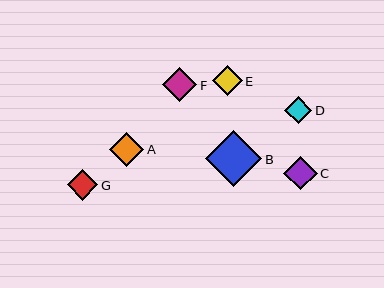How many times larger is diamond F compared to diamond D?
Diamond F is approximately 1.2 times the size of diamond D.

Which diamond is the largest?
Diamond B is the largest with a size of approximately 56 pixels.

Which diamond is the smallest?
Diamond D is the smallest with a size of approximately 27 pixels.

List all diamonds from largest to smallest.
From largest to smallest: B, A, F, C, G, E, D.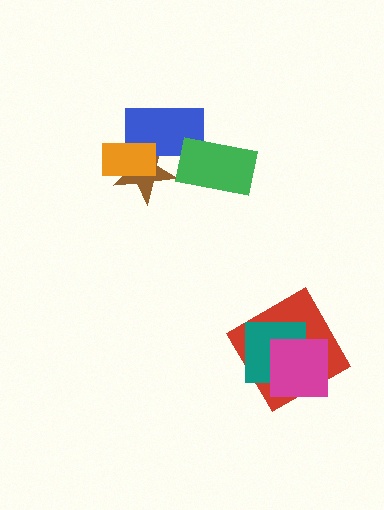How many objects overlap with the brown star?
2 objects overlap with the brown star.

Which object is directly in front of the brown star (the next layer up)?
The blue rectangle is directly in front of the brown star.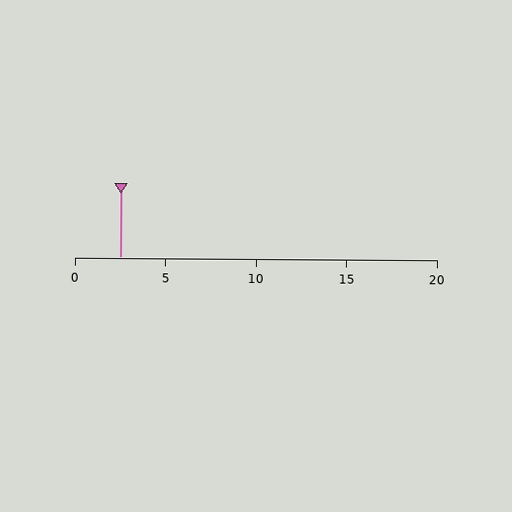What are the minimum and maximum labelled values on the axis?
The axis runs from 0 to 20.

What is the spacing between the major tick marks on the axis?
The major ticks are spaced 5 apart.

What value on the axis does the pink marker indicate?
The marker indicates approximately 2.5.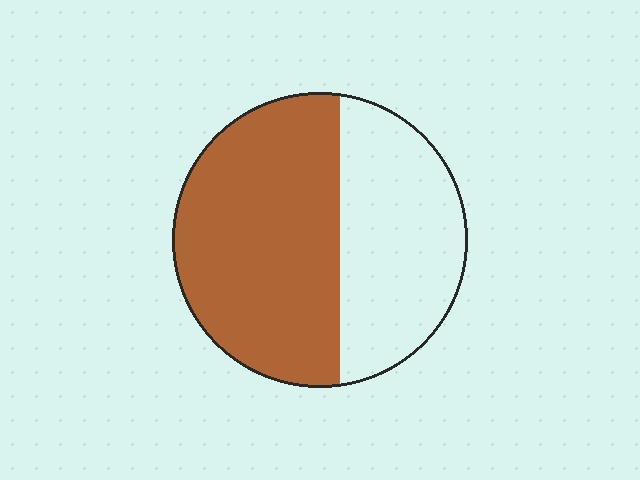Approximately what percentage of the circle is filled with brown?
Approximately 60%.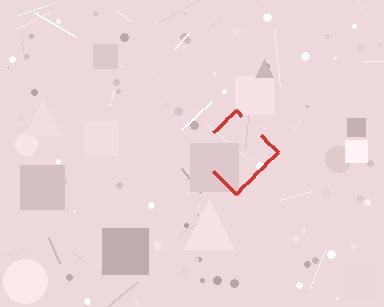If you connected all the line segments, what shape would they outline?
They would outline a diamond.